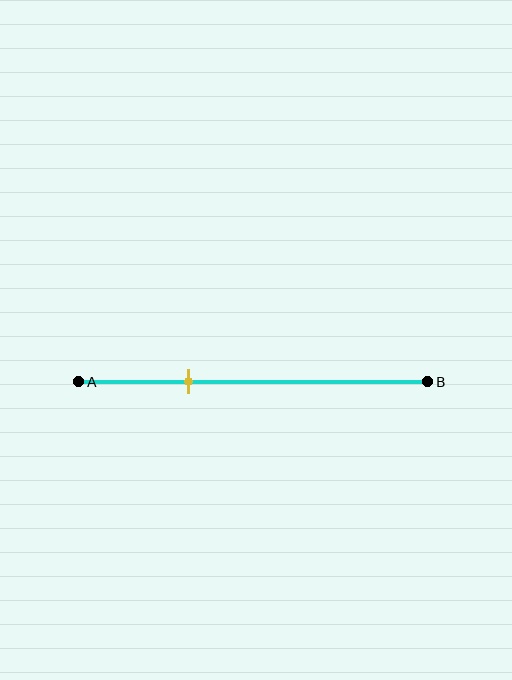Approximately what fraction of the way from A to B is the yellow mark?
The yellow mark is approximately 30% of the way from A to B.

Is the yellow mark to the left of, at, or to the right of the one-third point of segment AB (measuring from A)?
The yellow mark is approximately at the one-third point of segment AB.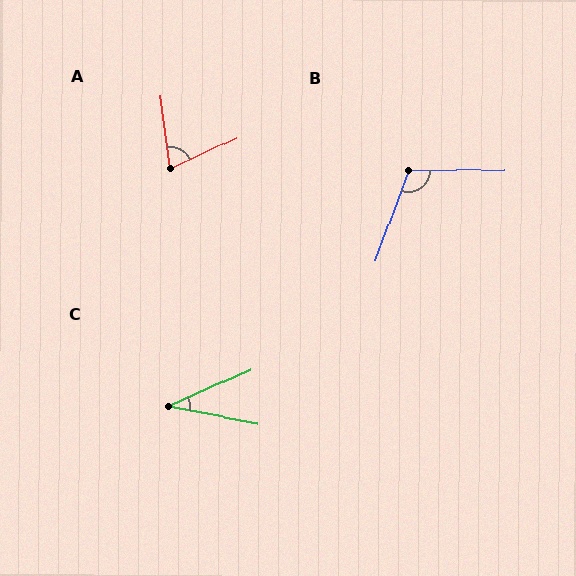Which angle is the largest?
B, at approximately 111 degrees.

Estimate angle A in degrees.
Approximately 72 degrees.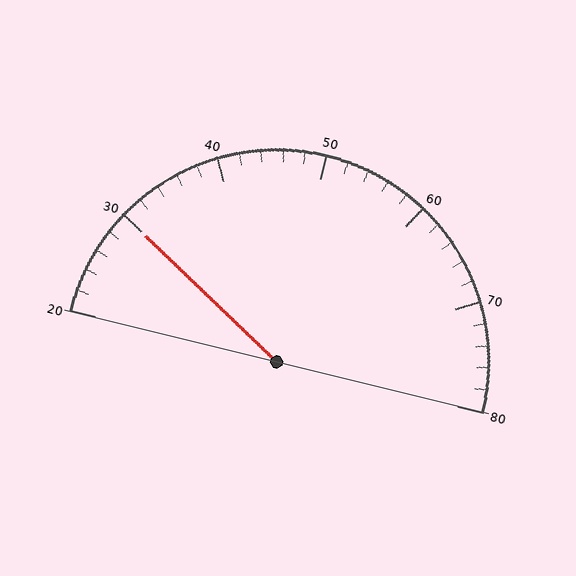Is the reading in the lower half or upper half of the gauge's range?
The reading is in the lower half of the range (20 to 80).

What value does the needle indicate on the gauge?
The needle indicates approximately 30.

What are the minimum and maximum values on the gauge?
The gauge ranges from 20 to 80.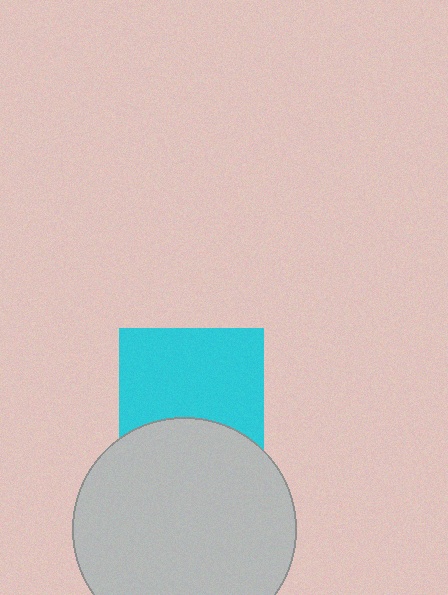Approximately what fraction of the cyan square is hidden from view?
Roughly 33% of the cyan square is hidden behind the light gray circle.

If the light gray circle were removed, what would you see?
You would see the complete cyan square.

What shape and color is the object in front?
The object in front is a light gray circle.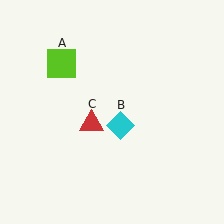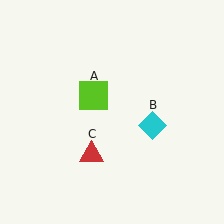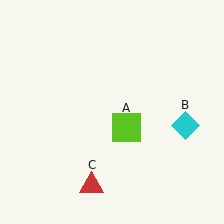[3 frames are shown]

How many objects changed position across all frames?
3 objects changed position: lime square (object A), cyan diamond (object B), red triangle (object C).